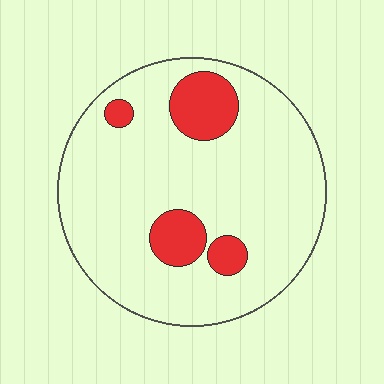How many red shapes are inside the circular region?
4.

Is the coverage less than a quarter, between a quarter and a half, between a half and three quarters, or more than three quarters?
Less than a quarter.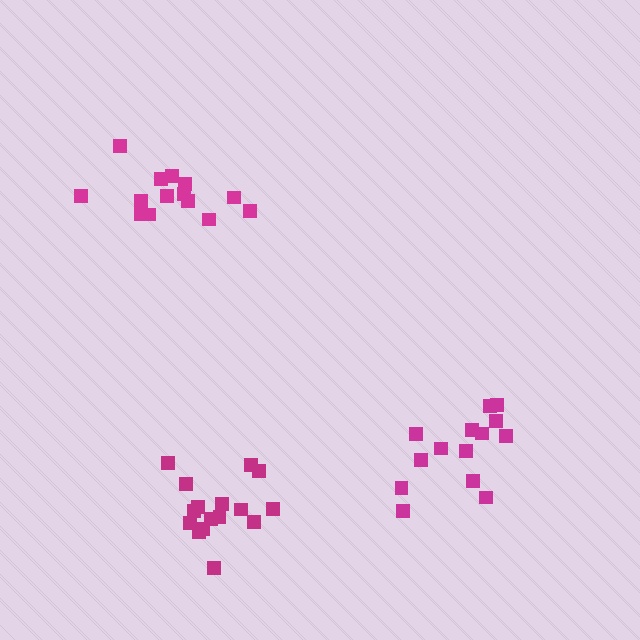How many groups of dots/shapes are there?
There are 3 groups.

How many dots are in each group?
Group 1: 14 dots, Group 2: 14 dots, Group 3: 16 dots (44 total).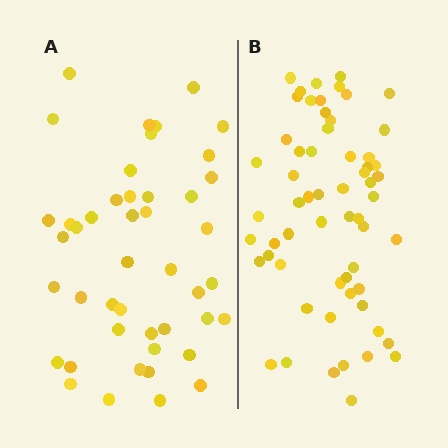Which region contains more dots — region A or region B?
Region B (the right region) has more dots.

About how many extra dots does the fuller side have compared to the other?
Region B has approximately 15 more dots than region A.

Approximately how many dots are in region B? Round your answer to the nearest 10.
About 60 dots.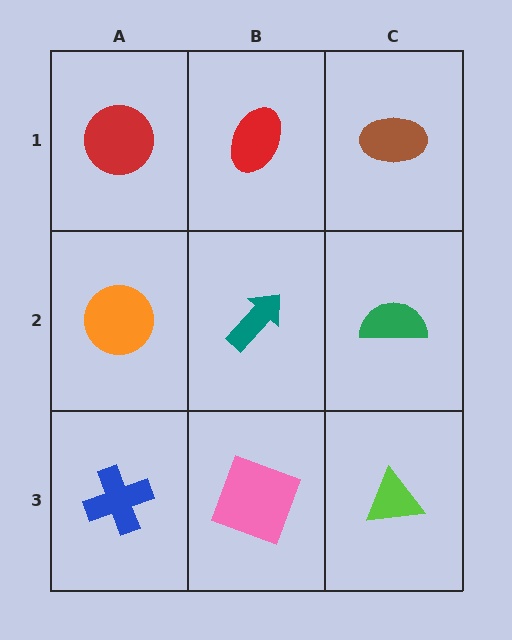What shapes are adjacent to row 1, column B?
A teal arrow (row 2, column B), a red circle (row 1, column A), a brown ellipse (row 1, column C).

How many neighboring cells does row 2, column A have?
3.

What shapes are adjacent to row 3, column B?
A teal arrow (row 2, column B), a blue cross (row 3, column A), a lime triangle (row 3, column C).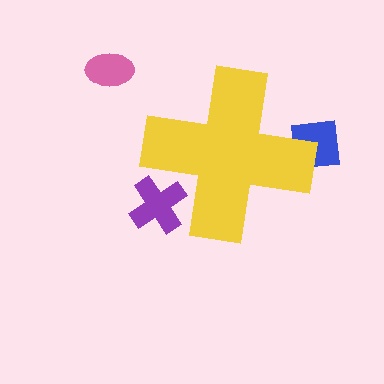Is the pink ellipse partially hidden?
No, the pink ellipse is fully visible.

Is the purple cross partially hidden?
Yes, the purple cross is partially hidden behind the yellow cross.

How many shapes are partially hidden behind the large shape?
2 shapes are partially hidden.